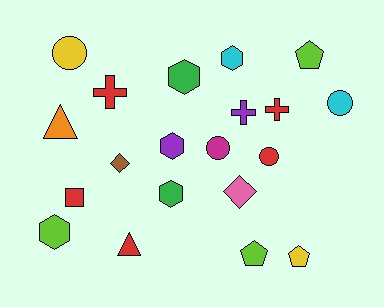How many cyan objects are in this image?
There are 2 cyan objects.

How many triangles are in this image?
There are 2 triangles.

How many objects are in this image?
There are 20 objects.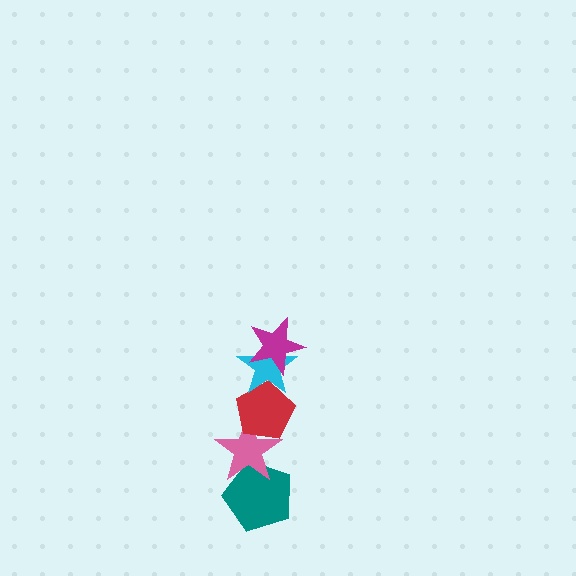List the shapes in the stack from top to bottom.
From top to bottom: the magenta star, the cyan star, the red pentagon, the pink star, the teal pentagon.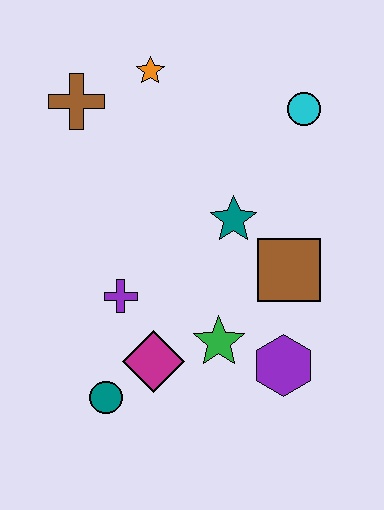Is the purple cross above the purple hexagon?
Yes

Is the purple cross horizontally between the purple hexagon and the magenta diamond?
No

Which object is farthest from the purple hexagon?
The brown cross is farthest from the purple hexagon.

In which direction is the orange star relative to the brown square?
The orange star is above the brown square.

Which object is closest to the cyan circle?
The teal star is closest to the cyan circle.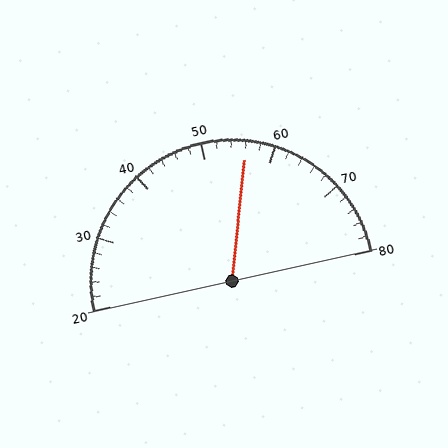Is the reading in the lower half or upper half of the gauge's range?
The reading is in the upper half of the range (20 to 80).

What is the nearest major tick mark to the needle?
The nearest major tick mark is 60.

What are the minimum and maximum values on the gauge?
The gauge ranges from 20 to 80.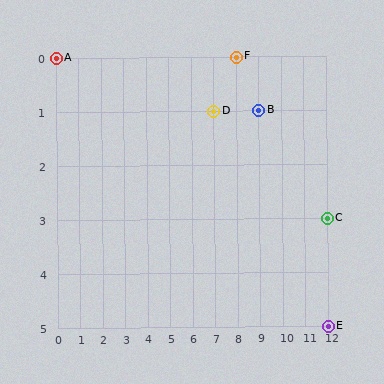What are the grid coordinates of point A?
Point A is at grid coordinates (0, 0).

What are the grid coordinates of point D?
Point D is at grid coordinates (7, 1).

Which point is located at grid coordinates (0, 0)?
Point A is at (0, 0).